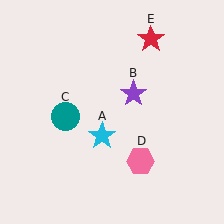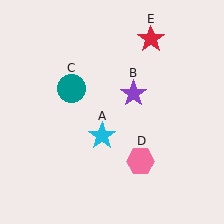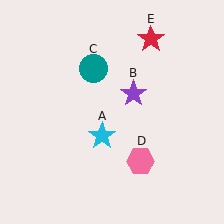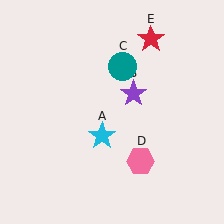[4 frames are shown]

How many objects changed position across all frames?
1 object changed position: teal circle (object C).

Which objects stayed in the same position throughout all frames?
Cyan star (object A) and purple star (object B) and pink hexagon (object D) and red star (object E) remained stationary.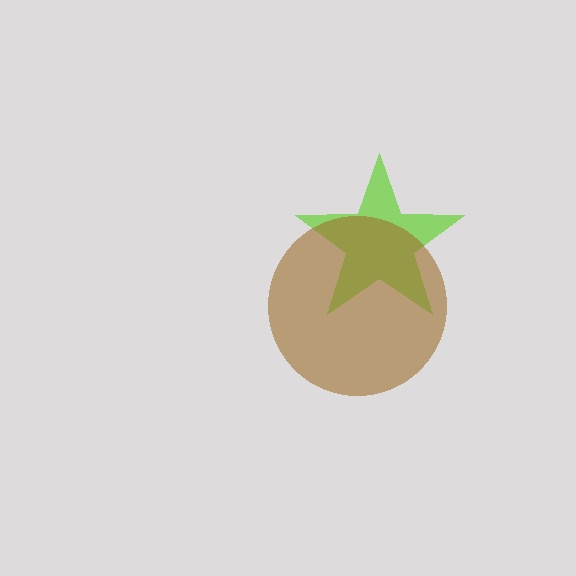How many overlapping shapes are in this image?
There are 2 overlapping shapes in the image.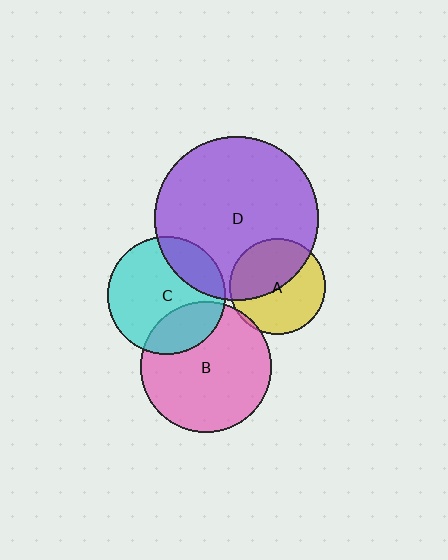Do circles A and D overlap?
Yes.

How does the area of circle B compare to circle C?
Approximately 1.2 times.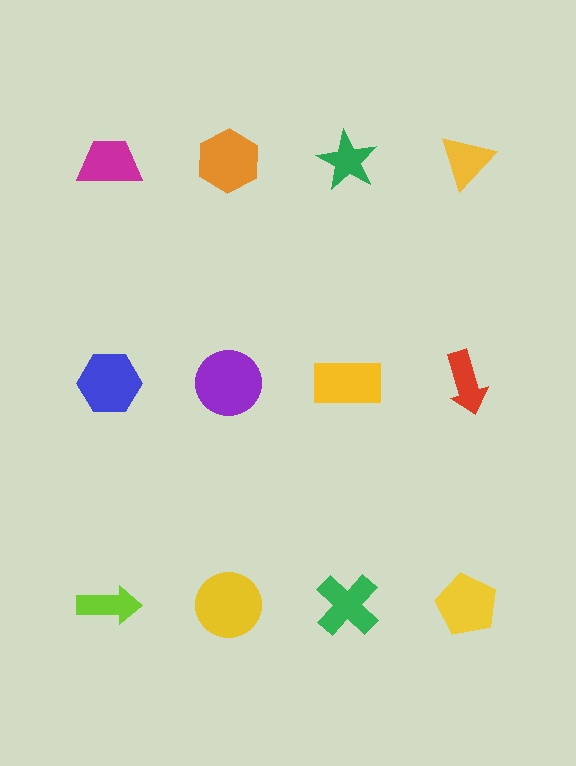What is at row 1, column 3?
A green star.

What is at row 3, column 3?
A green cross.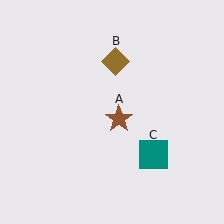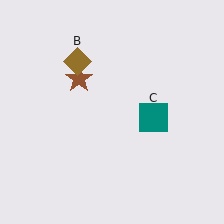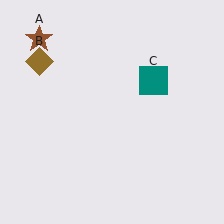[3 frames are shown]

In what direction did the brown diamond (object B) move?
The brown diamond (object B) moved left.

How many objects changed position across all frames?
3 objects changed position: brown star (object A), brown diamond (object B), teal square (object C).